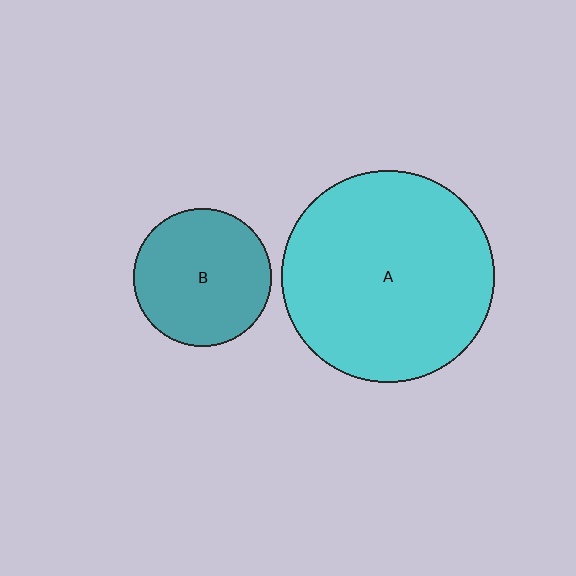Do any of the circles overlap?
No, none of the circles overlap.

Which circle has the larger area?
Circle A (cyan).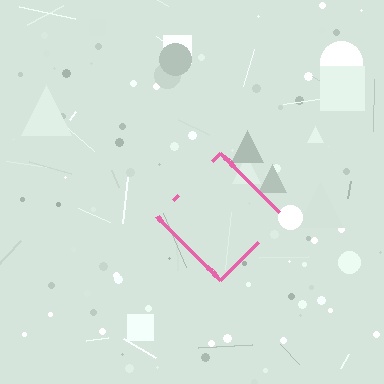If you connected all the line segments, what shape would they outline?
They would outline a diamond.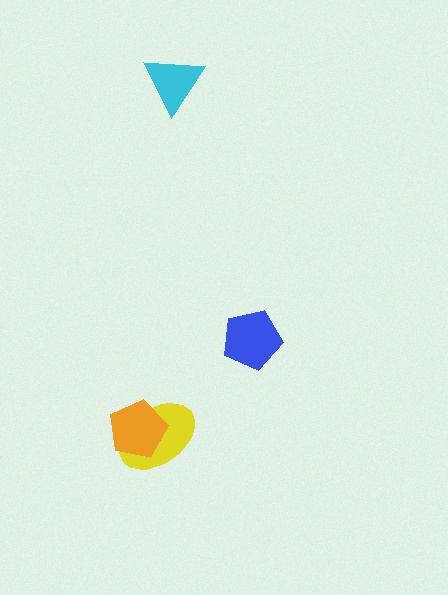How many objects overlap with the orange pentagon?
1 object overlaps with the orange pentagon.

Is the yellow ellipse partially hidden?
Yes, it is partially covered by another shape.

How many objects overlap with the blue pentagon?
0 objects overlap with the blue pentagon.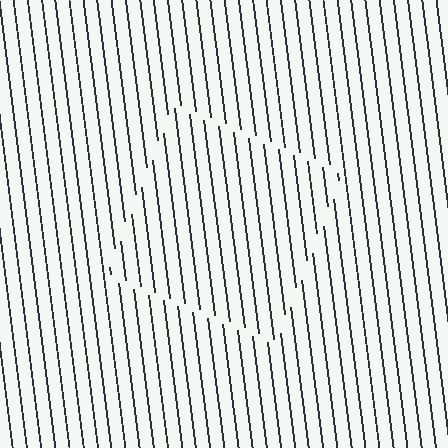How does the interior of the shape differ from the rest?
The interior of the shape contains the same grating, shifted by half a period — the contour is defined by the phase discontinuity where line-ends from the inner and outer gratings abut.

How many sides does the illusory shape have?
4 sides — the line-ends trace a square.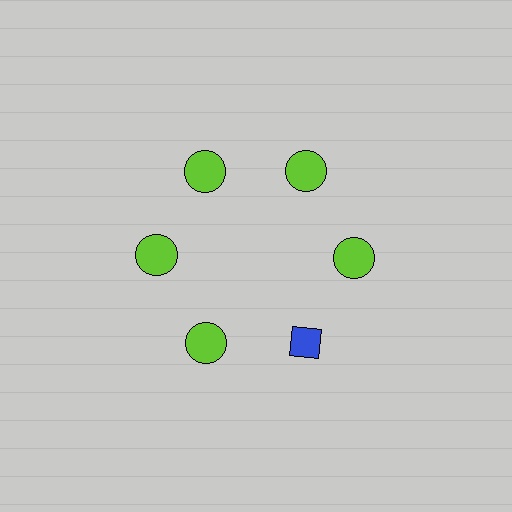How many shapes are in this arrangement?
There are 6 shapes arranged in a ring pattern.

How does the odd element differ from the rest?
It differs in both color (blue instead of lime) and shape (diamond instead of circle).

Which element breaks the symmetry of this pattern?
The blue diamond at roughly the 5 o'clock position breaks the symmetry. All other shapes are lime circles.